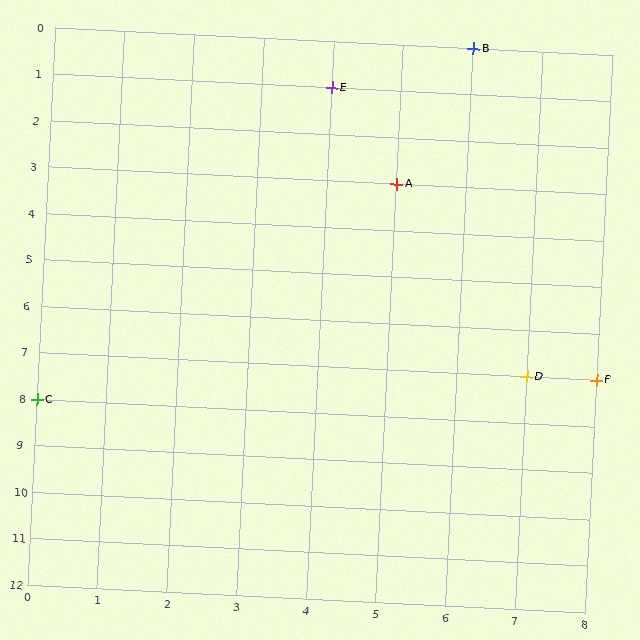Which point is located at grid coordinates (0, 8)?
Point C is at (0, 8).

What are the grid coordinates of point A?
Point A is at grid coordinates (5, 3).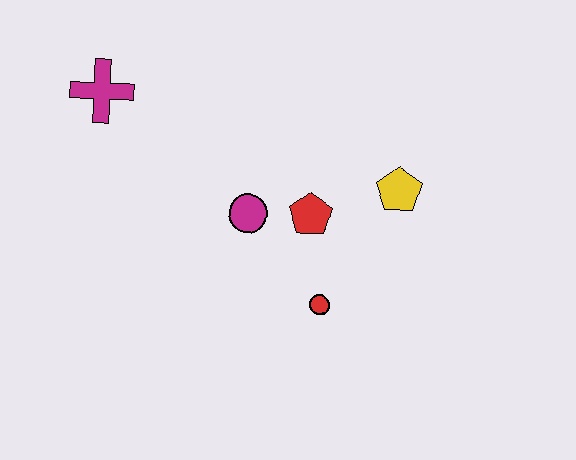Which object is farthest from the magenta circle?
The magenta cross is farthest from the magenta circle.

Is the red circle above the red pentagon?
No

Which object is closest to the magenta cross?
The magenta circle is closest to the magenta cross.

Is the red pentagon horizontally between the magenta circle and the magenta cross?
No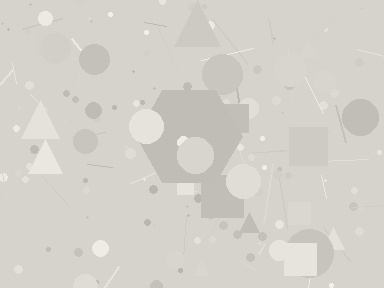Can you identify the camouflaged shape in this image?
The camouflaged shape is a hexagon.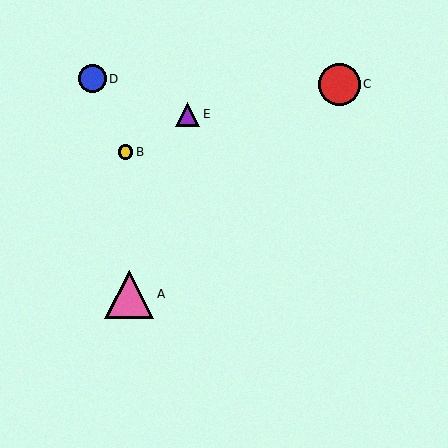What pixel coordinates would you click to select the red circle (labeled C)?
Click at (339, 84) to select the red circle C.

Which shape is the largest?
The pink triangle (labeled A) is the largest.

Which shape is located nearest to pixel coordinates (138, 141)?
The yellow circle (labeled B) at (125, 152) is nearest to that location.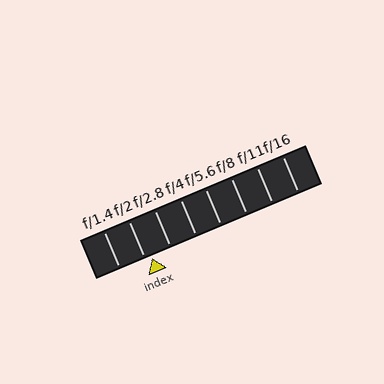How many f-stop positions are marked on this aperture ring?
There are 8 f-stop positions marked.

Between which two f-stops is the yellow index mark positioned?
The index mark is between f/2 and f/2.8.